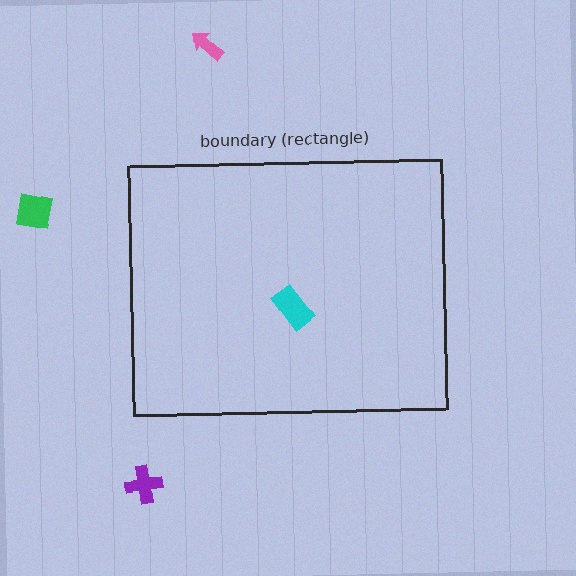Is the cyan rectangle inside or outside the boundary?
Inside.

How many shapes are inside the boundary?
1 inside, 3 outside.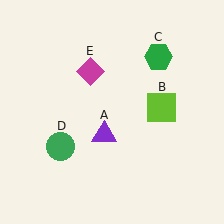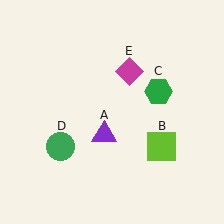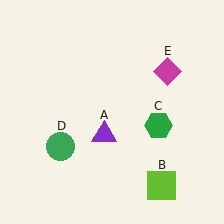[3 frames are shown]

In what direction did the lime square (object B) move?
The lime square (object B) moved down.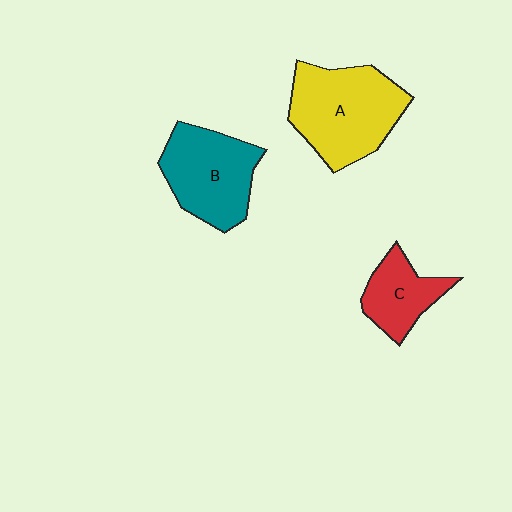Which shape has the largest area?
Shape A (yellow).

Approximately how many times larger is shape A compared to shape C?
Approximately 2.0 times.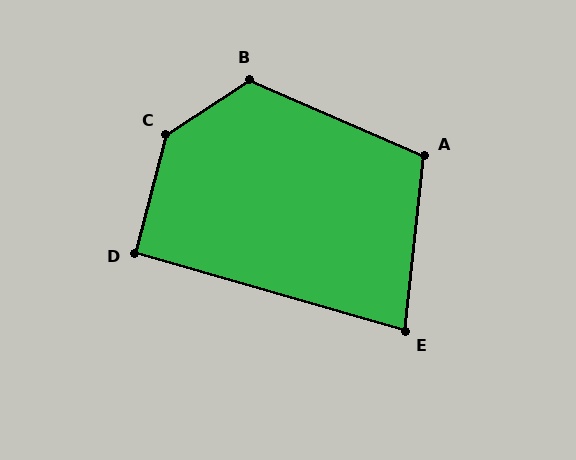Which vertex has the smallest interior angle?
E, at approximately 80 degrees.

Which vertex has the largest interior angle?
C, at approximately 138 degrees.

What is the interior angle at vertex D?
Approximately 91 degrees (approximately right).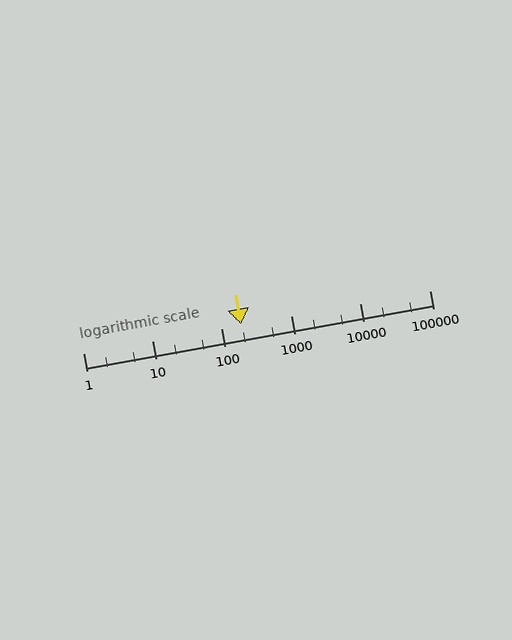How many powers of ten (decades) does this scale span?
The scale spans 5 decades, from 1 to 100000.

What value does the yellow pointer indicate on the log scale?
The pointer indicates approximately 190.